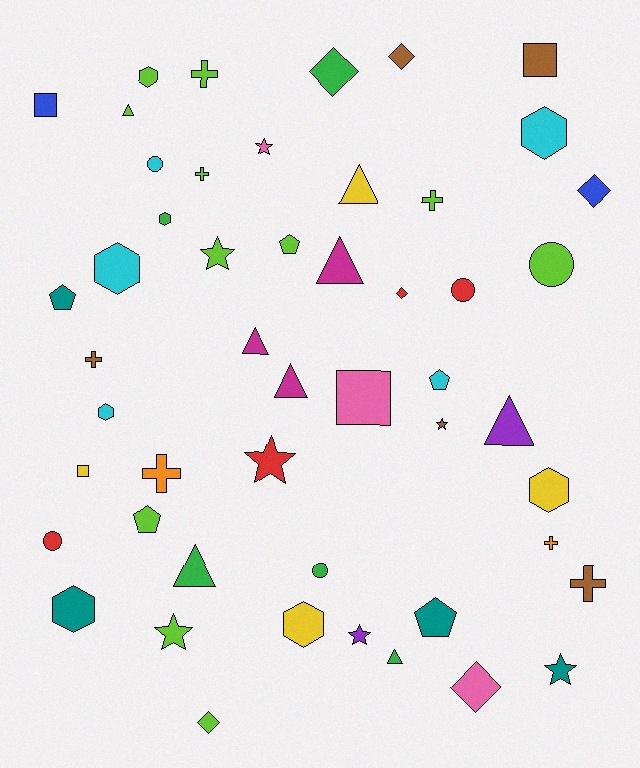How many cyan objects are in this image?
There are 5 cyan objects.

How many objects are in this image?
There are 50 objects.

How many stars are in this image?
There are 7 stars.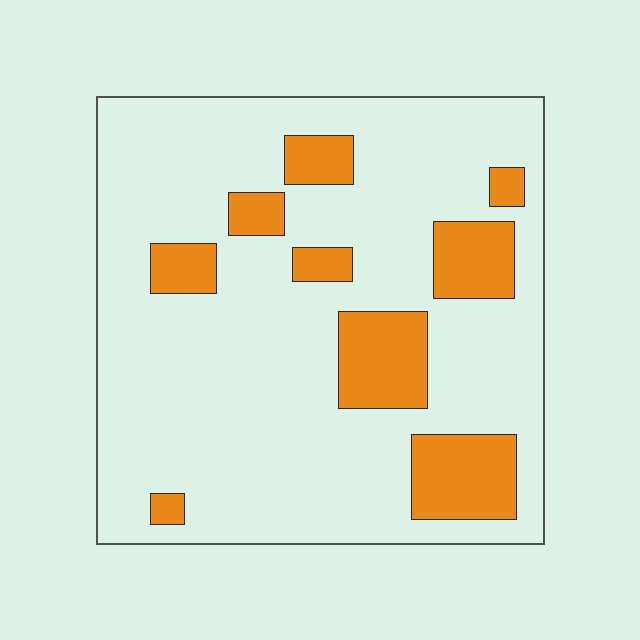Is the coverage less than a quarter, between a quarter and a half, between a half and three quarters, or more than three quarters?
Less than a quarter.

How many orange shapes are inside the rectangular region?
9.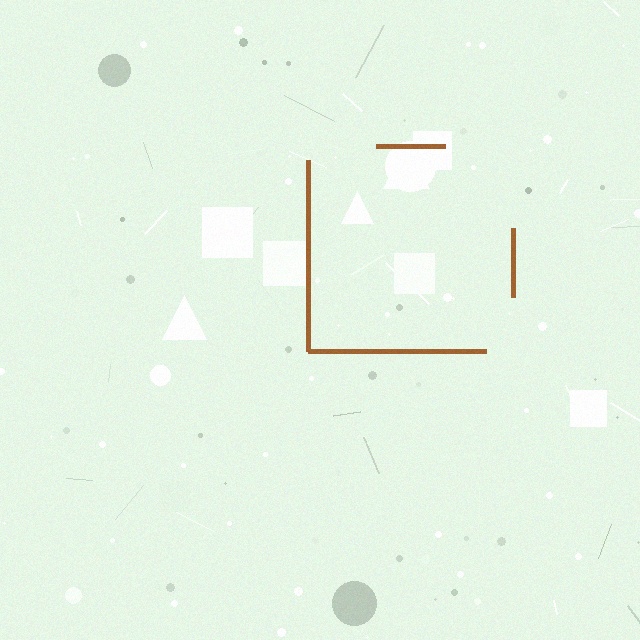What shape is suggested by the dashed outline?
The dashed outline suggests a square.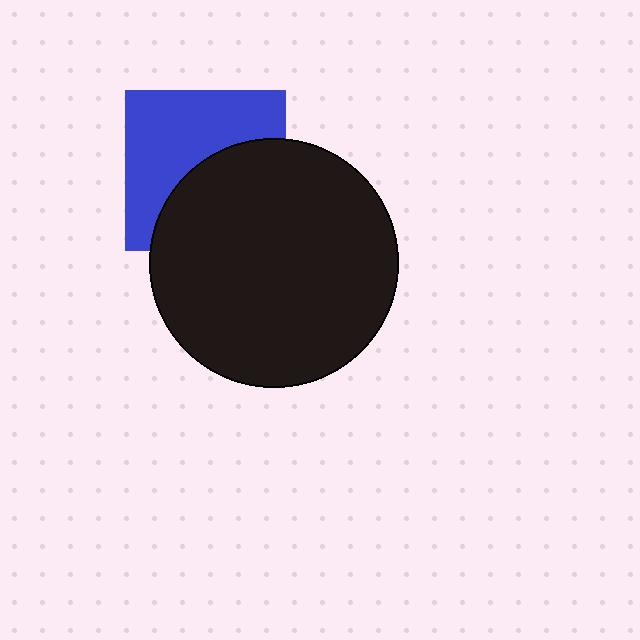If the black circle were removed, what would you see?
You would see the complete blue square.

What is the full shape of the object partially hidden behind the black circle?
The partially hidden object is a blue square.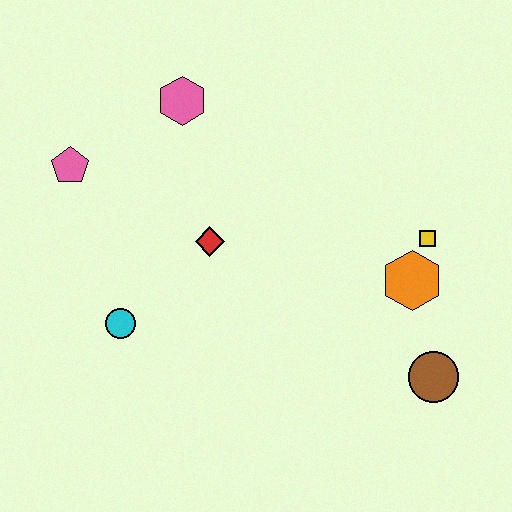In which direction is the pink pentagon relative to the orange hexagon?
The pink pentagon is to the left of the orange hexagon.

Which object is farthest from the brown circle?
The pink pentagon is farthest from the brown circle.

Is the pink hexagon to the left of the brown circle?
Yes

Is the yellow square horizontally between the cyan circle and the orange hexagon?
No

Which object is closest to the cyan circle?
The red diamond is closest to the cyan circle.